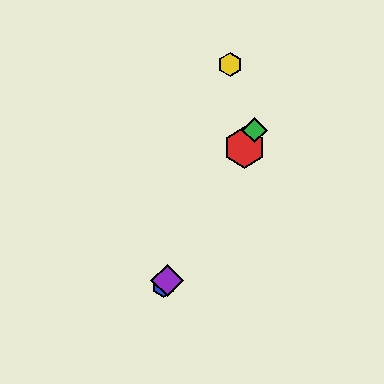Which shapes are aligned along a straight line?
The red hexagon, the blue hexagon, the green diamond, the purple diamond are aligned along a straight line.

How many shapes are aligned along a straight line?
4 shapes (the red hexagon, the blue hexagon, the green diamond, the purple diamond) are aligned along a straight line.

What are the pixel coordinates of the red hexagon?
The red hexagon is at (245, 148).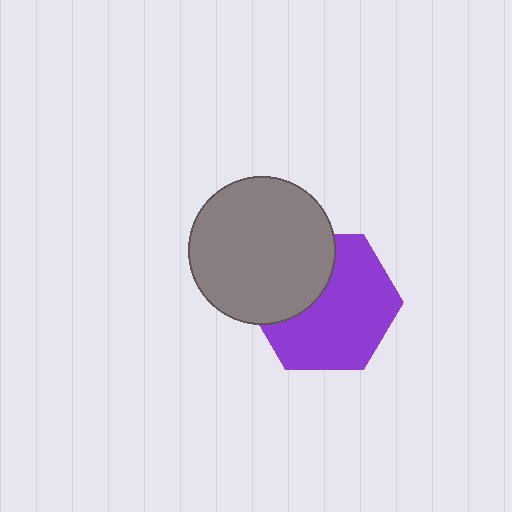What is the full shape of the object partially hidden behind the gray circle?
The partially hidden object is a purple hexagon.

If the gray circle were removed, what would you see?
You would see the complete purple hexagon.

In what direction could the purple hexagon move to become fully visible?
The purple hexagon could move toward the lower-right. That would shift it out from behind the gray circle entirely.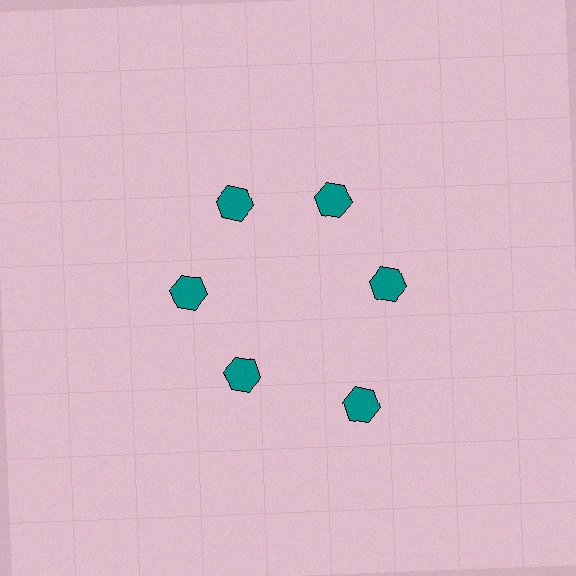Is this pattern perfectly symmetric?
No. The 6 teal hexagons are arranged in a ring, but one element near the 5 o'clock position is pushed outward from the center, breaking the 6-fold rotational symmetry.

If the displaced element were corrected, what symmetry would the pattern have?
It would have 6-fold rotational symmetry — the pattern would map onto itself every 60 degrees.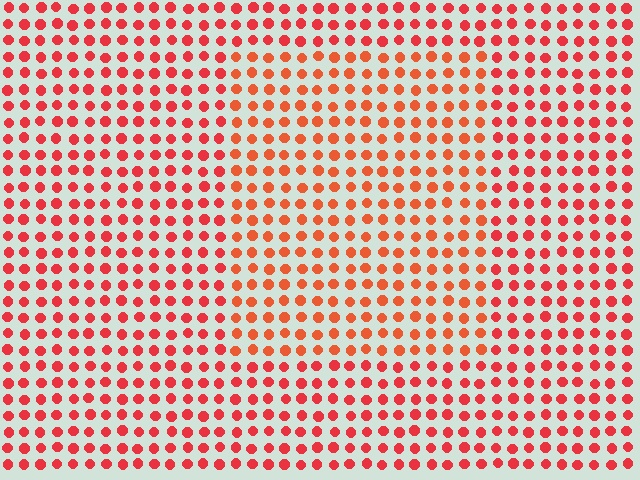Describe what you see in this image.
The image is filled with small red elements in a uniform arrangement. A rectangle-shaped region is visible where the elements are tinted to a slightly different hue, forming a subtle color boundary.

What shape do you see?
I see a rectangle.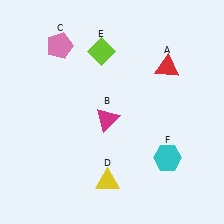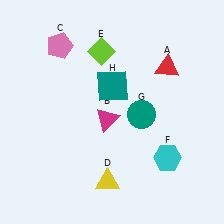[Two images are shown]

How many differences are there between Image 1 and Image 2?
There are 2 differences between the two images.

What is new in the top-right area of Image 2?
A teal square (H) was added in the top-right area of Image 2.